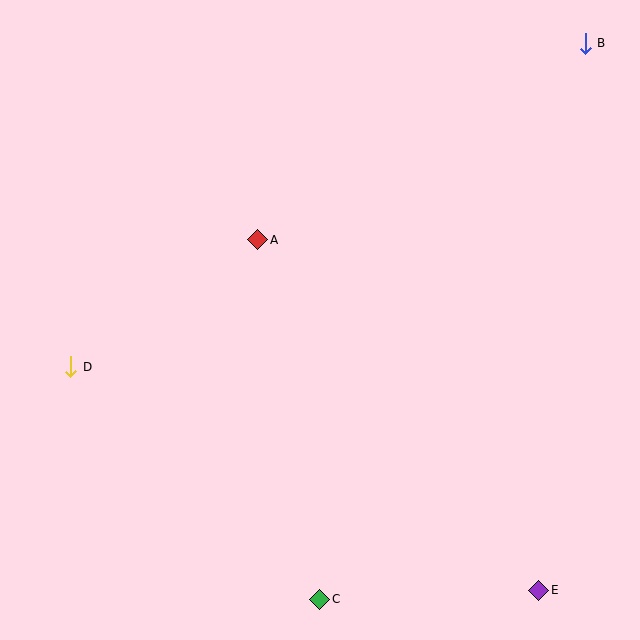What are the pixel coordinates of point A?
Point A is at (258, 240).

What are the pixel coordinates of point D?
Point D is at (71, 367).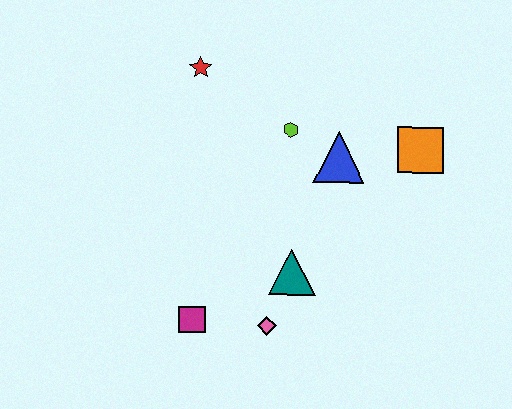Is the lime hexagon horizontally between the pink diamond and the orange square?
Yes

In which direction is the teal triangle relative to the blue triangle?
The teal triangle is below the blue triangle.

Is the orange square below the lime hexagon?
Yes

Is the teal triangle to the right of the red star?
Yes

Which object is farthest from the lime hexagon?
The magenta square is farthest from the lime hexagon.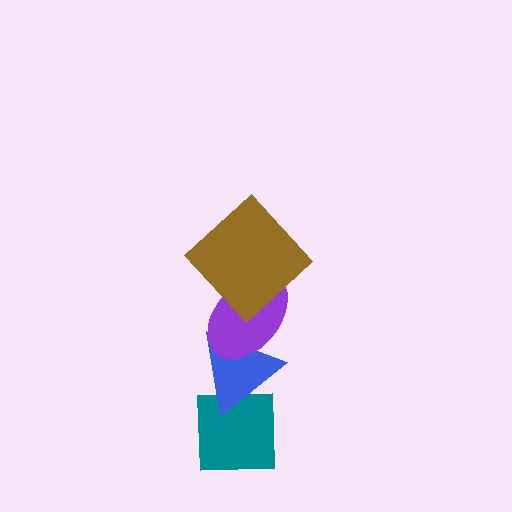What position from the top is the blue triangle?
The blue triangle is 3rd from the top.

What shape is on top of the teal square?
The blue triangle is on top of the teal square.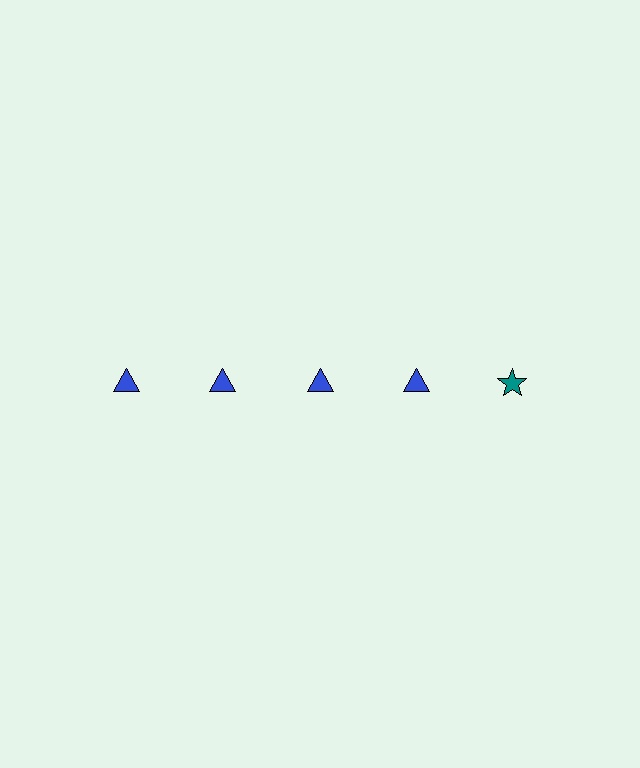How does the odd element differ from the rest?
It differs in both color (teal instead of blue) and shape (star instead of triangle).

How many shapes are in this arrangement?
There are 5 shapes arranged in a grid pattern.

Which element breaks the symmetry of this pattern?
The teal star in the top row, rightmost column breaks the symmetry. All other shapes are blue triangles.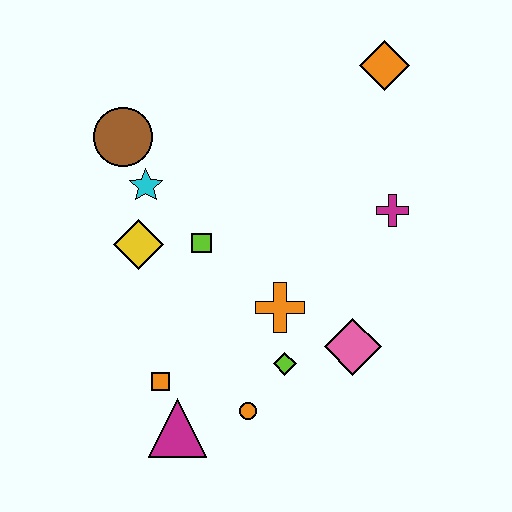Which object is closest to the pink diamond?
The lime diamond is closest to the pink diamond.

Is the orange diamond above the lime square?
Yes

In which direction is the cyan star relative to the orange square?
The cyan star is above the orange square.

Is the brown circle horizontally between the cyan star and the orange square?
No